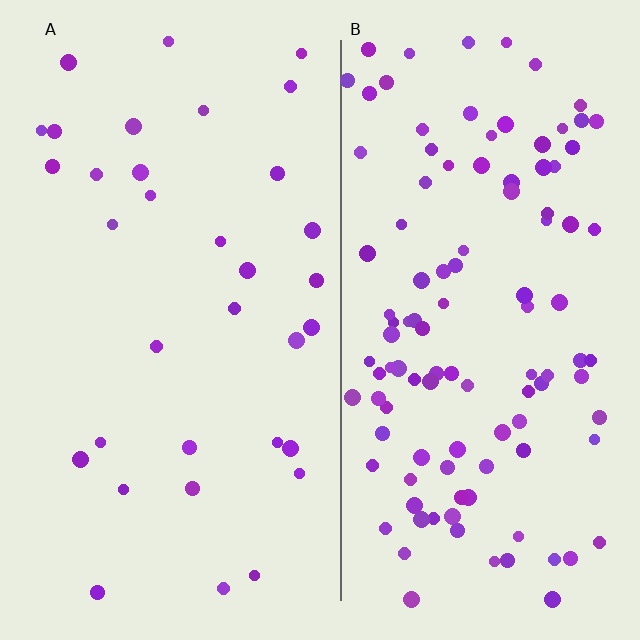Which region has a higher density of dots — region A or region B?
B (the right).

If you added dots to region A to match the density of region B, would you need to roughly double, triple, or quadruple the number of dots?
Approximately triple.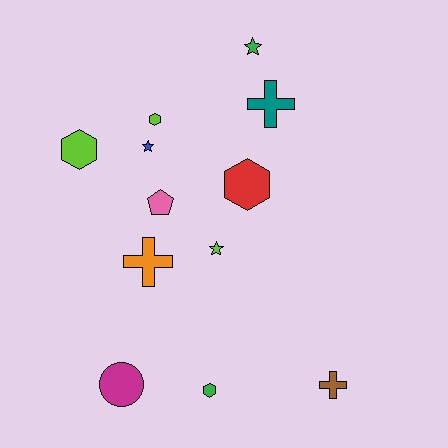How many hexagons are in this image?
There are 4 hexagons.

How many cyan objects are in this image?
There are no cyan objects.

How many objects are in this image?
There are 12 objects.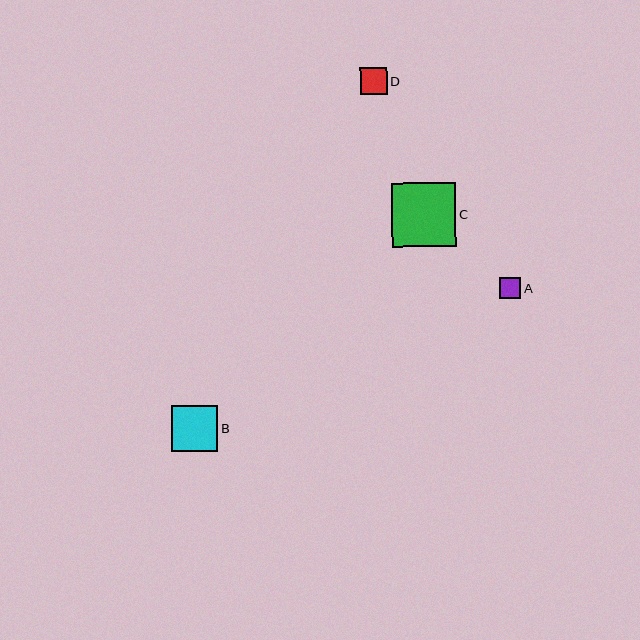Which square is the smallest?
Square A is the smallest with a size of approximately 21 pixels.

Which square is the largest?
Square C is the largest with a size of approximately 64 pixels.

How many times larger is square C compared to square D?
Square C is approximately 2.4 times the size of square D.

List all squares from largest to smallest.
From largest to smallest: C, B, D, A.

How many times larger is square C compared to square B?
Square C is approximately 1.4 times the size of square B.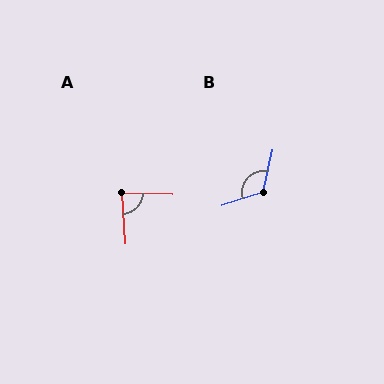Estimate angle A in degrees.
Approximately 83 degrees.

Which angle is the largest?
B, at approximately 121 degrees.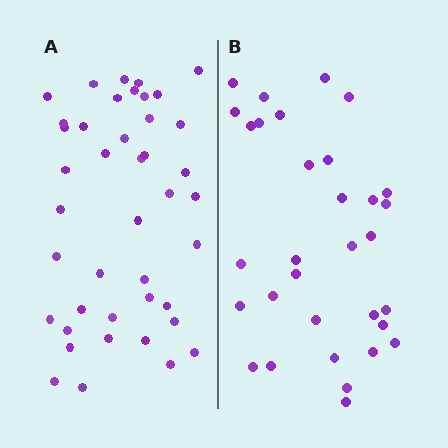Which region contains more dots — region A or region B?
Region A (the left region) has more dots.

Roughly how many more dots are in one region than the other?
Region A has roughly 10 or so more dots than region B.